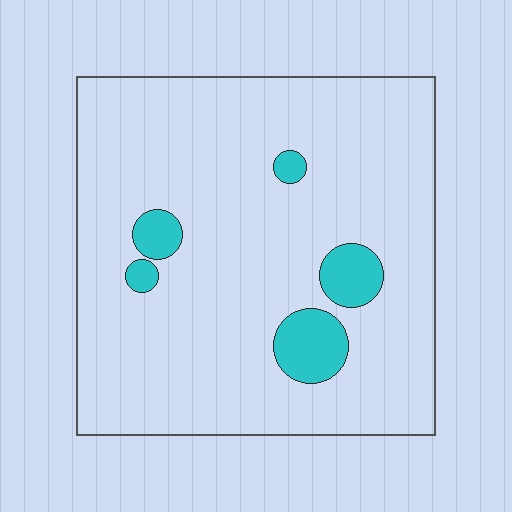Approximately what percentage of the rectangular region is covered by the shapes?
Approximately 10%.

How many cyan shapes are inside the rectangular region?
5.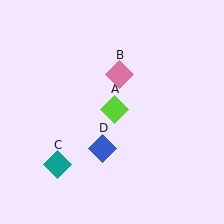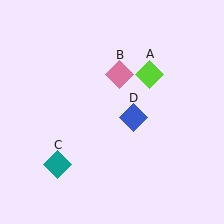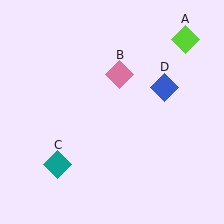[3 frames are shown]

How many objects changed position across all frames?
2 objects changed position: lime diamond (object A), blue diamond (object D).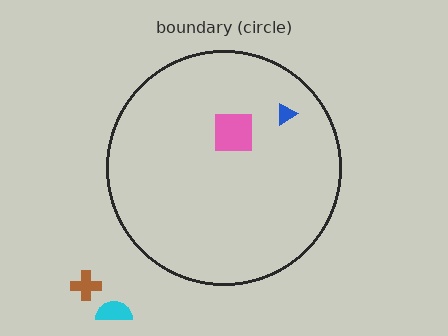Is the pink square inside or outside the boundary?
Inside.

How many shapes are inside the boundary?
2 inside, 2 outside.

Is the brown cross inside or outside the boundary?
Outside.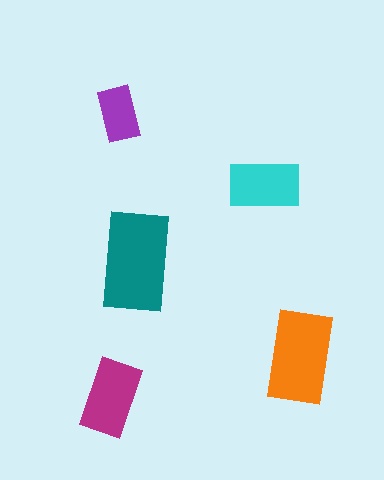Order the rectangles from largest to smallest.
the teal one, the orange one, the magenta one, the cyan one, the purple one.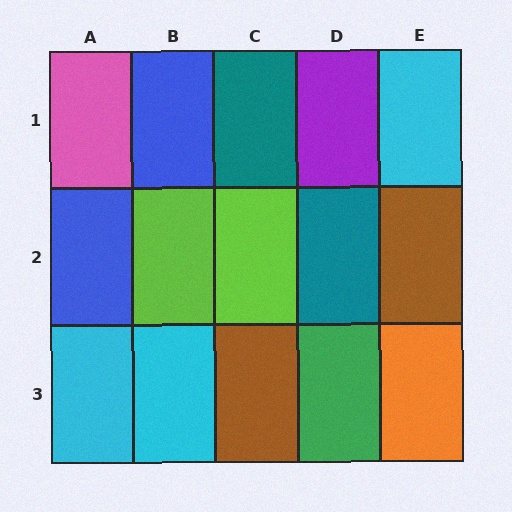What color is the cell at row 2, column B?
Lime.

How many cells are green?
1 cell is green.